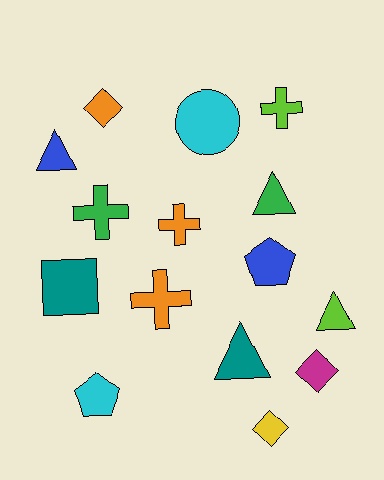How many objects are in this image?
There are 15 objects.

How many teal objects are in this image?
There are 2 teal objects.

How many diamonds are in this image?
There are 3 diamonds.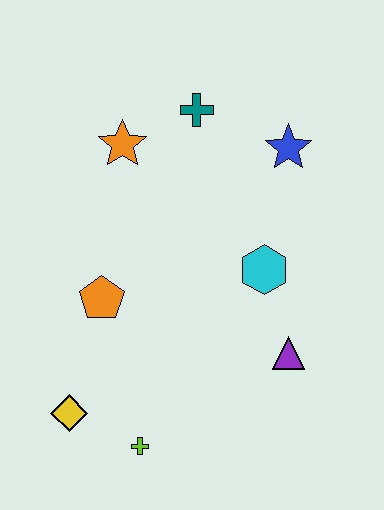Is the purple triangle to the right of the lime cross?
Yes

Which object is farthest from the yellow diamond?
The blue star is farthest from the yellow diamond.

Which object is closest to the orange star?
The teal cross is closest to the orange star.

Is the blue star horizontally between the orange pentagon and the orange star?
No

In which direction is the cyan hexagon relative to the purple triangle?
The cyan hexagon is above the purple triangle.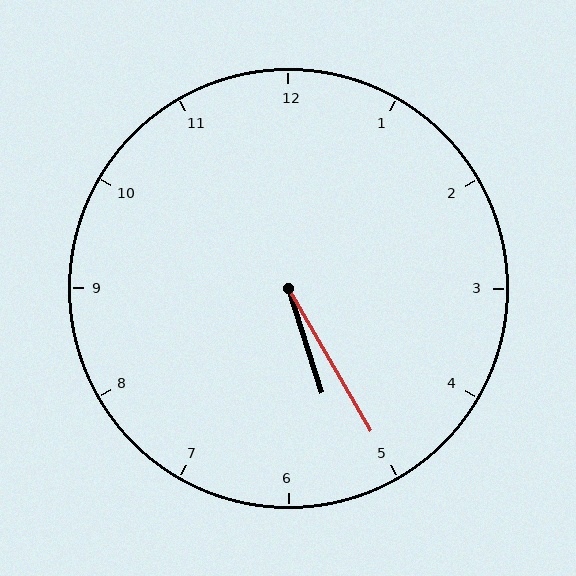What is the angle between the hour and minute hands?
Approximately 12 degrees.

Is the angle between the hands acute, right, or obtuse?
It is acute.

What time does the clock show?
5:25.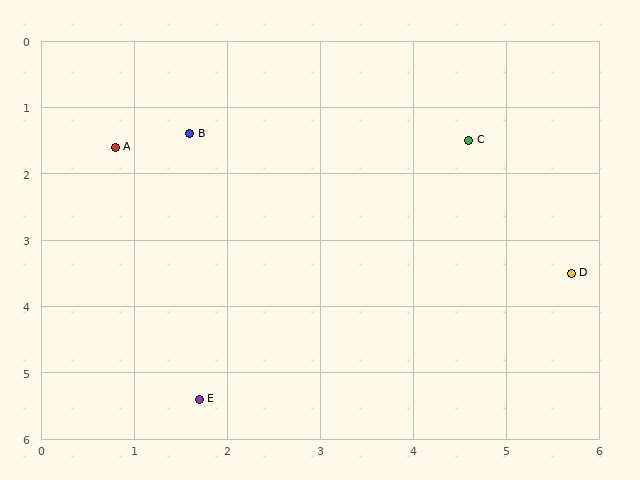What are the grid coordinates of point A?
Point A is at approximately (0.8, 1.6).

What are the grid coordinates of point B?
Point B is at approximately (1.6, 1.4).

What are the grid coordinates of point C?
Point C is at approximately (4.6, 1.5).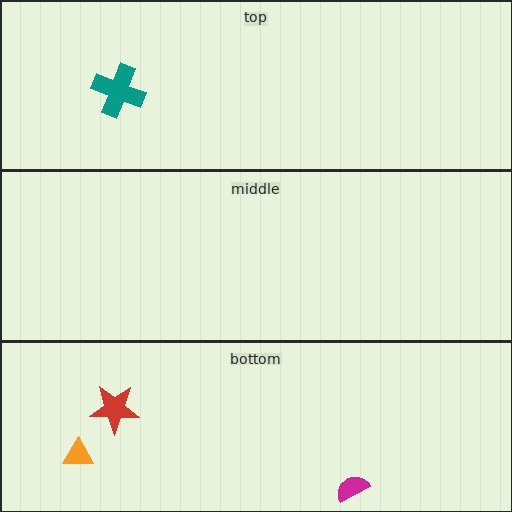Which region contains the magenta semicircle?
The bottom region.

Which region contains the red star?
The bottom region.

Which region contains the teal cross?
The top region.